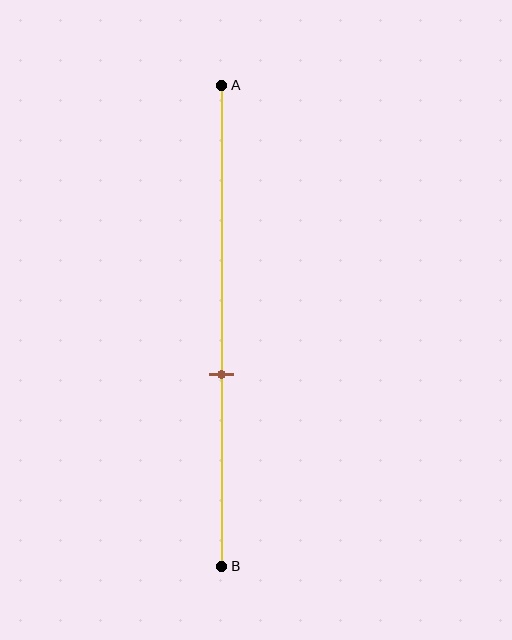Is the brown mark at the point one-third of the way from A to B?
No, the mark is at about 60% from A, not at the 33% one-third point.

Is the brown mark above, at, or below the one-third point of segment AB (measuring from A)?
The brown mark is below the one-third point of segment AB.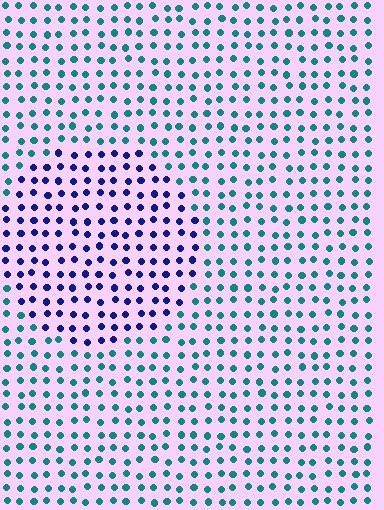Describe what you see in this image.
The image is filled with small teal elements in a uniform arrangement. A circle-shaped region is visible where the elements are tinted to a slightly different hue, forming a subtle color boundary.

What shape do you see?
I see a circle.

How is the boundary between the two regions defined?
The boundary is defined purely by a slight shift in hue (about 59 degrees). Spacing, size, and orientation are identical on both sides.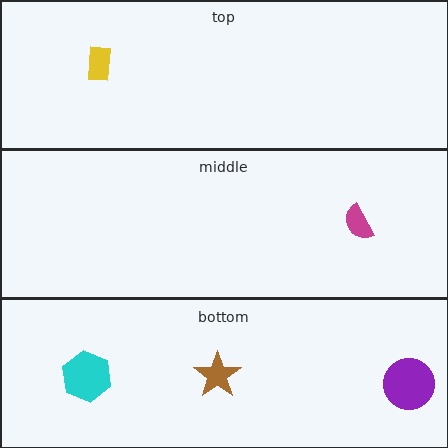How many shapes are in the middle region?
1.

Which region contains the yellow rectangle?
The top region.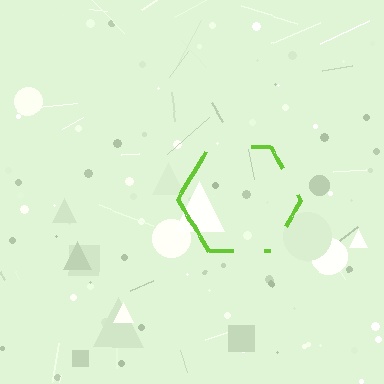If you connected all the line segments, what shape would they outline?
They would outline a hexagon.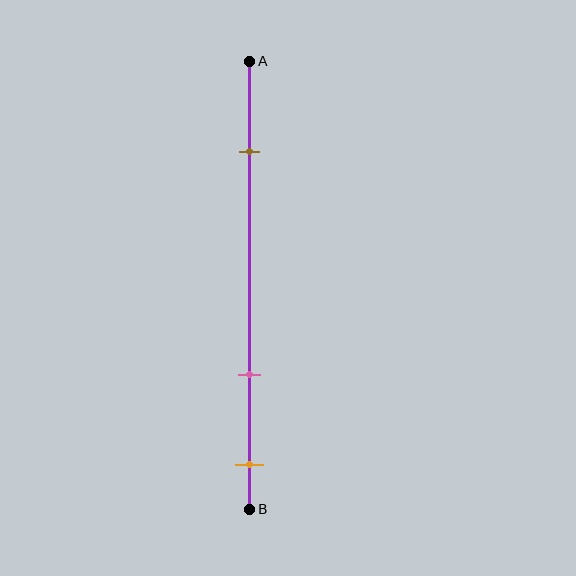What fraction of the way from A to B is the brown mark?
The brown mark is approximately 20% (0.2) of the way from A to B.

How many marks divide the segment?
There are 3 marks dividing the segment.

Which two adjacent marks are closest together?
The pink and orange marks are the closest adjacent pair.